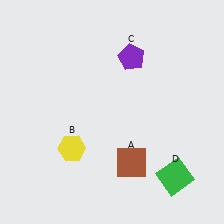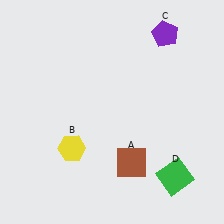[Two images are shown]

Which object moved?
The purple pentagon (C) moved right.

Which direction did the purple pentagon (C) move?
The purple pentagon (C) moved right.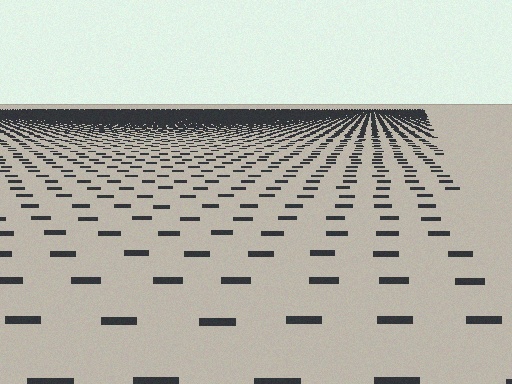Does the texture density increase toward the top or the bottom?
Density increases toward the top.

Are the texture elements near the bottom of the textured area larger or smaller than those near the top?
Larger. Near the bottom, elements are closer to the viewer and appear at a bigger on-screen size.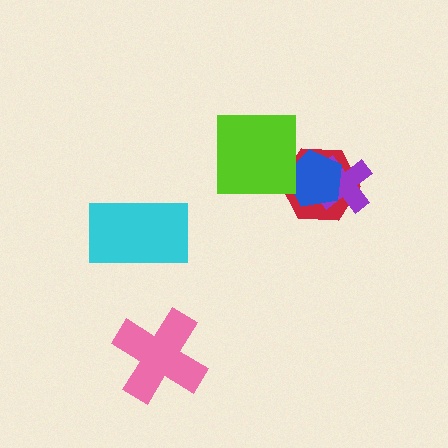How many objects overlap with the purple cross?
2 objects overlap with the purple cross.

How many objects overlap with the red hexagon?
3 objects overlap with the red hexagon.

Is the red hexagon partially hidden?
Yes, it is partially covered by another shape.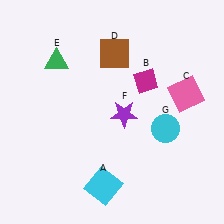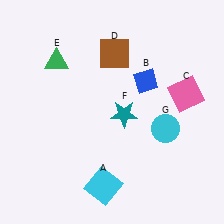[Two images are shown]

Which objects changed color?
B changed from magenta to blue. F changed from purple to teal.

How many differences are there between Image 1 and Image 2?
There are 2 differences between the two images.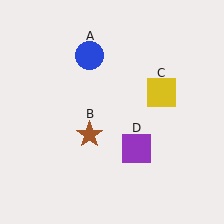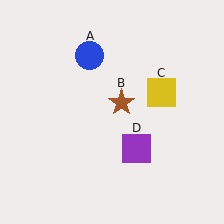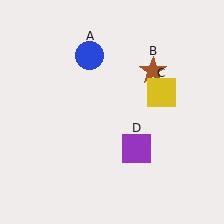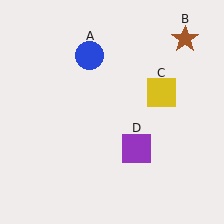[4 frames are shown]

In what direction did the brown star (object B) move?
The brown star (object B) moved up and to the right.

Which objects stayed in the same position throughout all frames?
Blue circle (object A) and yellow square (object C) and purple square (object D) remained stationary.